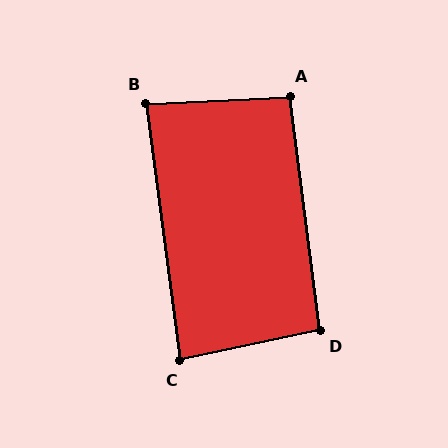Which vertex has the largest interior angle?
D, at approximately 95 degrees.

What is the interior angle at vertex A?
Approximately 95 degrees (approximately right).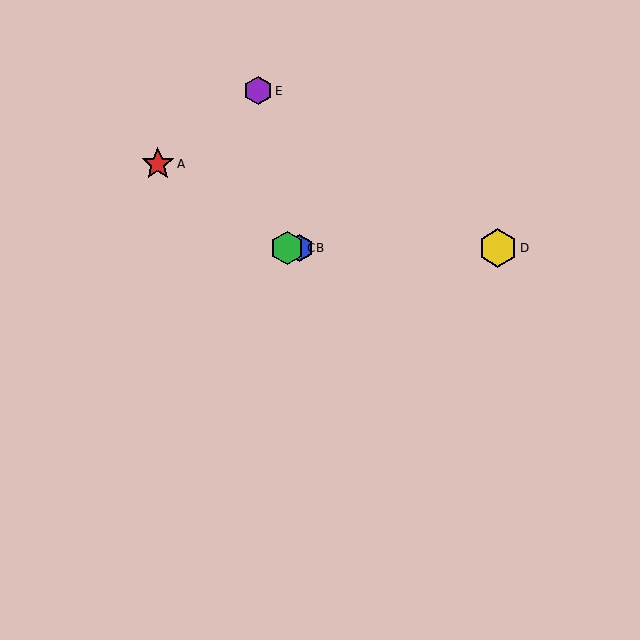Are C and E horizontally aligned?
No, C is at y≈248 and E is at y≈91.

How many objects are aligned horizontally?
3 objects (B, C, D) are aligned horizontally.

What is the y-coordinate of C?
Object C is at y≈248.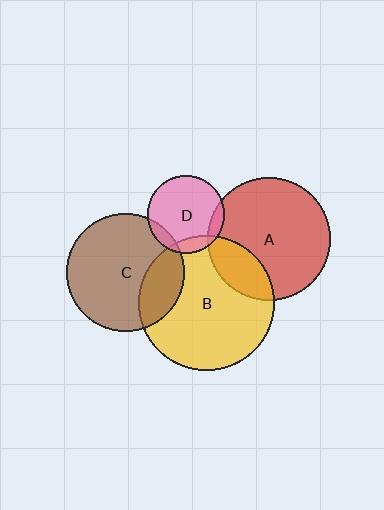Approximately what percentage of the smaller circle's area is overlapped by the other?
Approximately 10%.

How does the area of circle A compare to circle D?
Approximately 2.5 times.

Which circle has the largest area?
Circle B (yellow).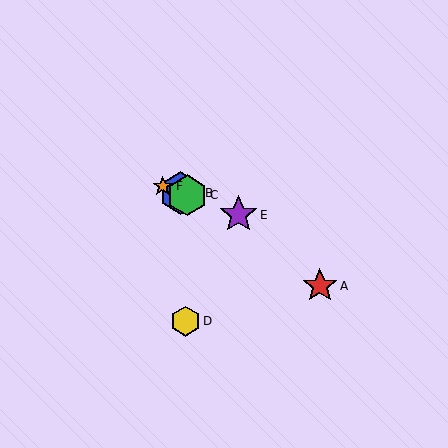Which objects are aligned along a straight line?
Objects B, C, E, F are aligned along a straight line.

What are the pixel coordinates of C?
Object C is at (187, 195).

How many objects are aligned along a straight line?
4 objects (B, C, E, F) are aligned along a straight line.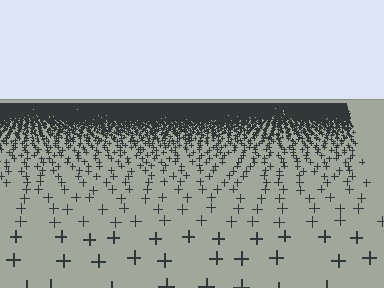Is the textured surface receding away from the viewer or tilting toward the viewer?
The surface is receding away from the viewer. Texture elements get smaller and denser toward the top.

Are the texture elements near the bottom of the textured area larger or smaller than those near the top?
Larger. Near the bottom, elements are closer to the viewer and appear at a bigger on-screen size.